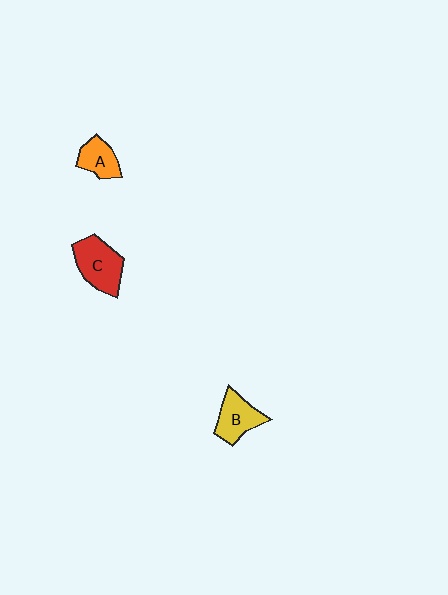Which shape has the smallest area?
Shape A (orange).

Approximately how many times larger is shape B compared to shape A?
Approximately 1.2 times.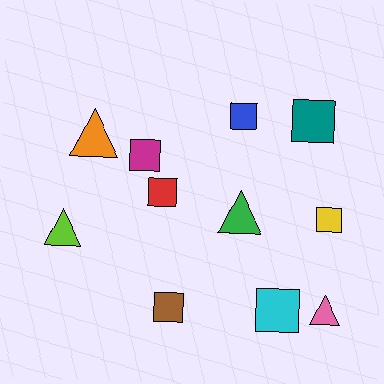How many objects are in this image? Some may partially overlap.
There are 11 objects.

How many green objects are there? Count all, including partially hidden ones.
There is 1 green object.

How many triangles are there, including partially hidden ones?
There are 4 triangles.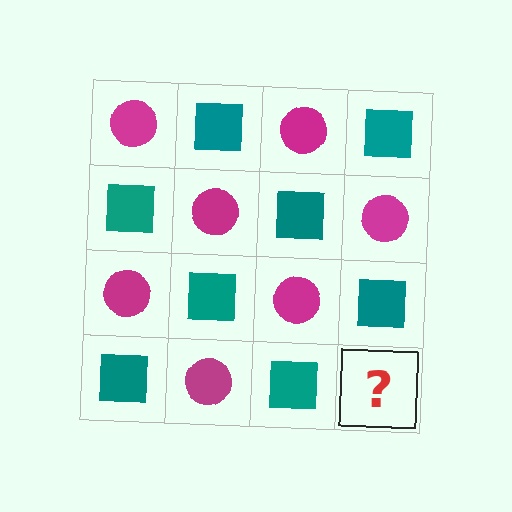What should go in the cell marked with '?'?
The missing cell should contain a magenta circle.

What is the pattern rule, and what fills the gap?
The rule is that it alternates magenta circle and teal square in a checkerboard pattern. The gap should be filled with a magenta circle.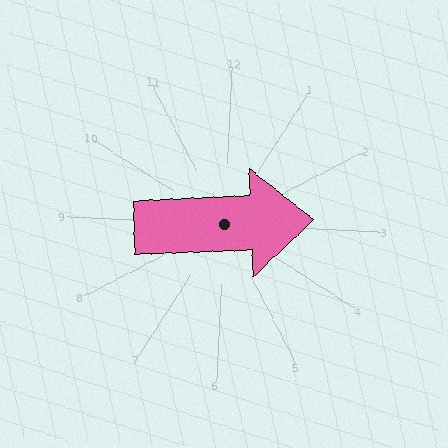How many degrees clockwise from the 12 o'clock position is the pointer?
Approximately 85 degrees.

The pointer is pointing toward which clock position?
Roughly 3 o'clock.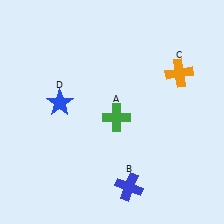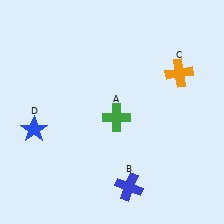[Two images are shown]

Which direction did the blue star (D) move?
The blue star (D) moved down.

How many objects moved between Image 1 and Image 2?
1 object moved between the two images.